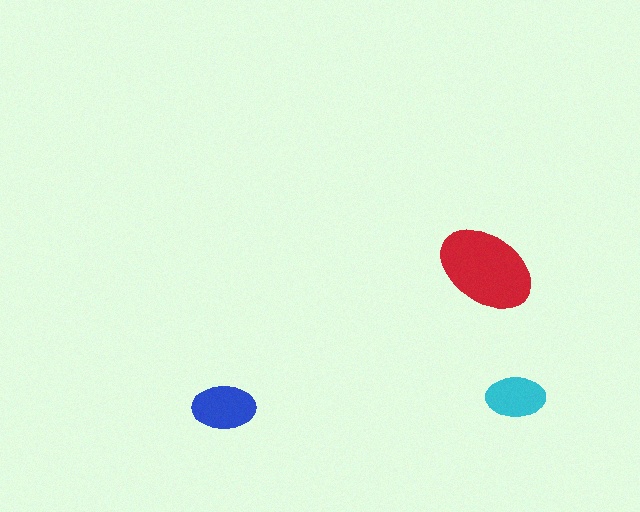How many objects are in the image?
There are 3 objects in the image.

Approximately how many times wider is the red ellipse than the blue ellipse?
About 1.5 times wider.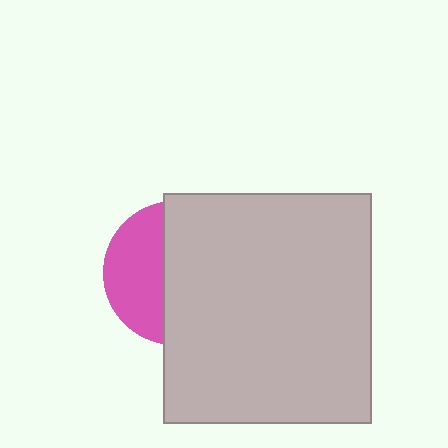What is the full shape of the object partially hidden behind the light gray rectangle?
The partially hidden object is a pink circle.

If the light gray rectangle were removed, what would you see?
You would see the complete pink circle.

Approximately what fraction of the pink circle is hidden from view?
Roughly 60% of the pink circle is hidden behind the light gray rectangle.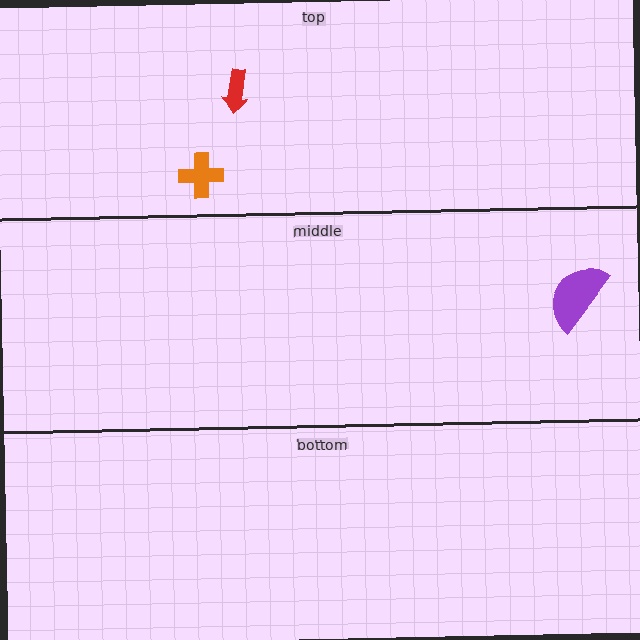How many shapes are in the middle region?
1.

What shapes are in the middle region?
The purple semicircle.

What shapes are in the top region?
The orange cross, the red arrow.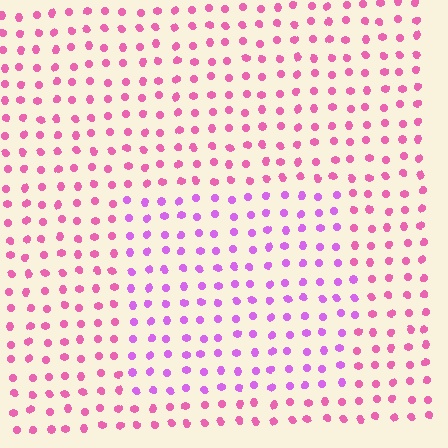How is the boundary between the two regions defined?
The boundary is defined purely by a slight shift in hue (about 35 degrees). Spacing, size, and orientation are identical on both sides.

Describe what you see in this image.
The image is filled with small pink elements in a uniform arrangement. A rectangle-shaped region is visible where the elements are tinted to a slightly different hue, forming a subtle color boundary.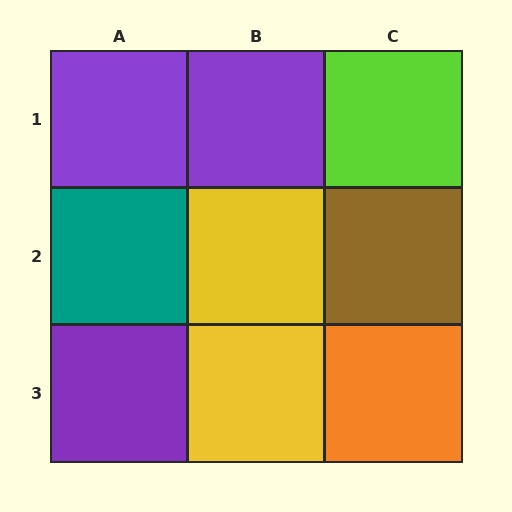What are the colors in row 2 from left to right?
Teal, yellow, brown.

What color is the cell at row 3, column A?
Purple.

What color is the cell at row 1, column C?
Lime.